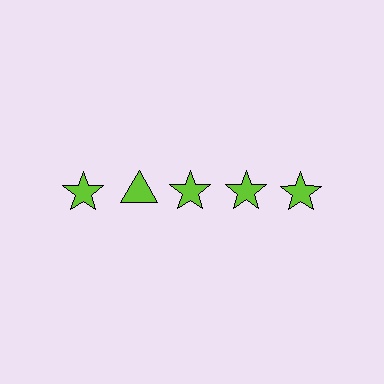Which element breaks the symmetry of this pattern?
The lime triangle in the top row, second from left column breaks the symmetry. All other shapes are lime stars.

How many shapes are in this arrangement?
There are 5 shapes arranged in a grid pattern.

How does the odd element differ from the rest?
It has a different shape: triangle instead of star.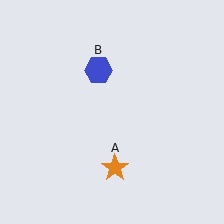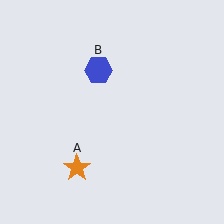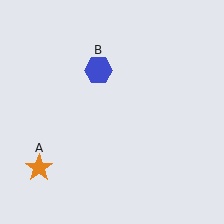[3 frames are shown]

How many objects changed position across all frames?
1 object changed position: orange star (object A).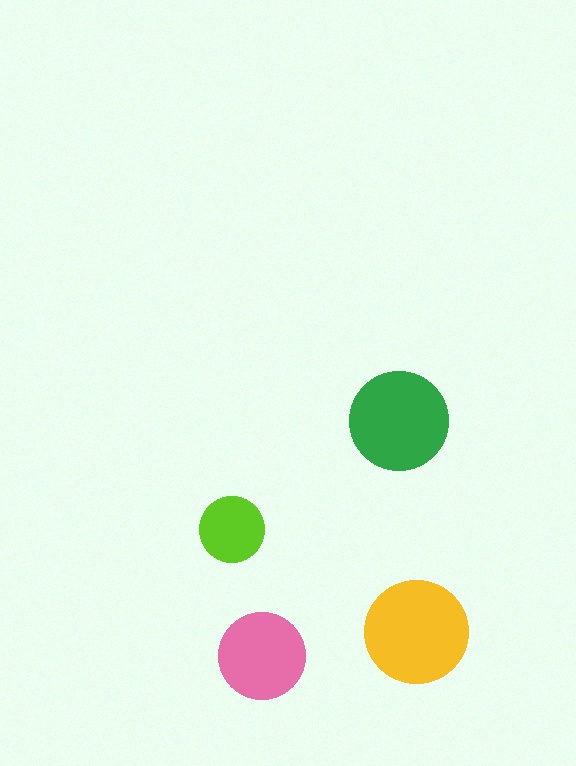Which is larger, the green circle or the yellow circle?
The yellow one.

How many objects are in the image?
There are 4 objects in the image.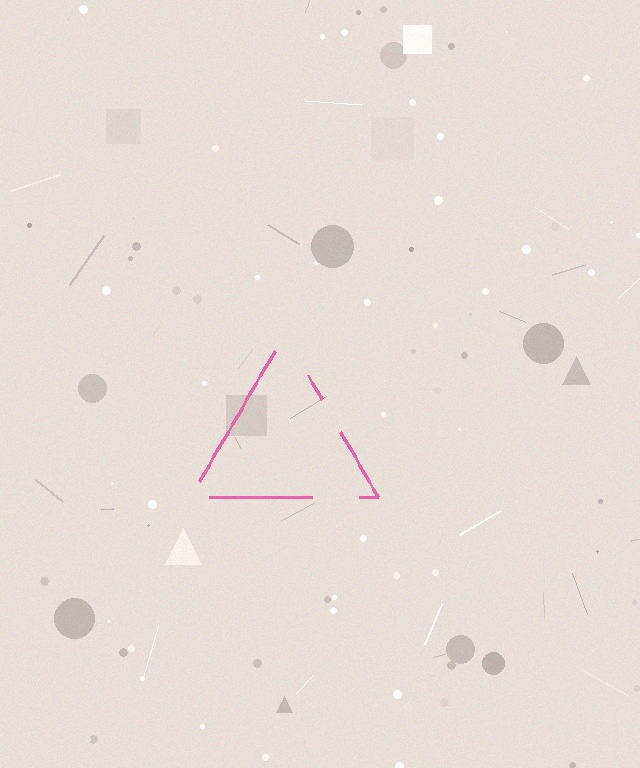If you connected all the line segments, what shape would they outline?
They would outline a triangle.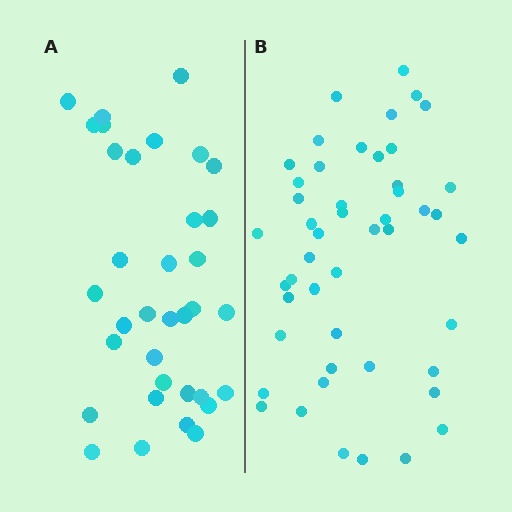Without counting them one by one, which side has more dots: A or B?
Region B (the right region) has more dots.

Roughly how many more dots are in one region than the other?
Region B has approximately 15 more dots than region A.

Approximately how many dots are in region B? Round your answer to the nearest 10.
About 50 dots. (The exact count is 48, which rounds to 50.)